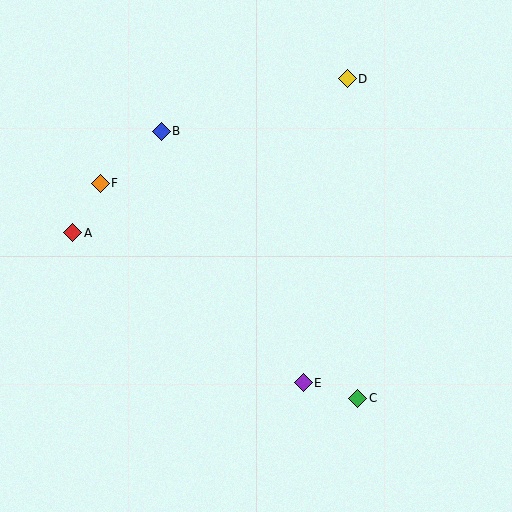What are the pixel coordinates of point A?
Point A is at (73, 233).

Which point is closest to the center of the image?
Point E at (303, 383) is closest to the center.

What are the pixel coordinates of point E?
Point E is at (303, 383).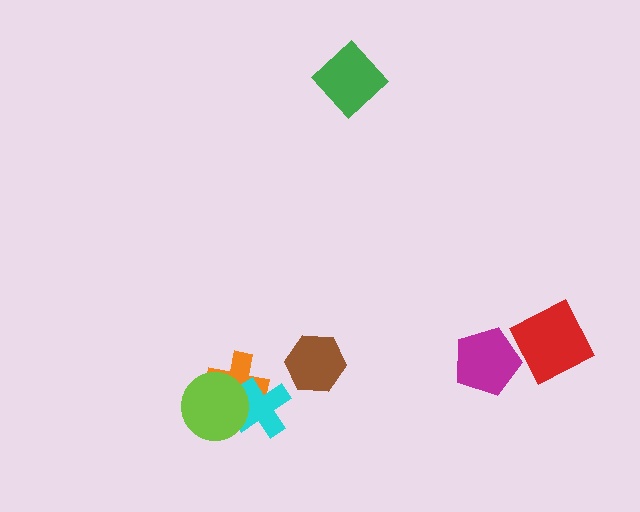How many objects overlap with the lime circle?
2 objects overlap with the lime circle.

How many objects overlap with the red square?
0 objects overlap with the red square.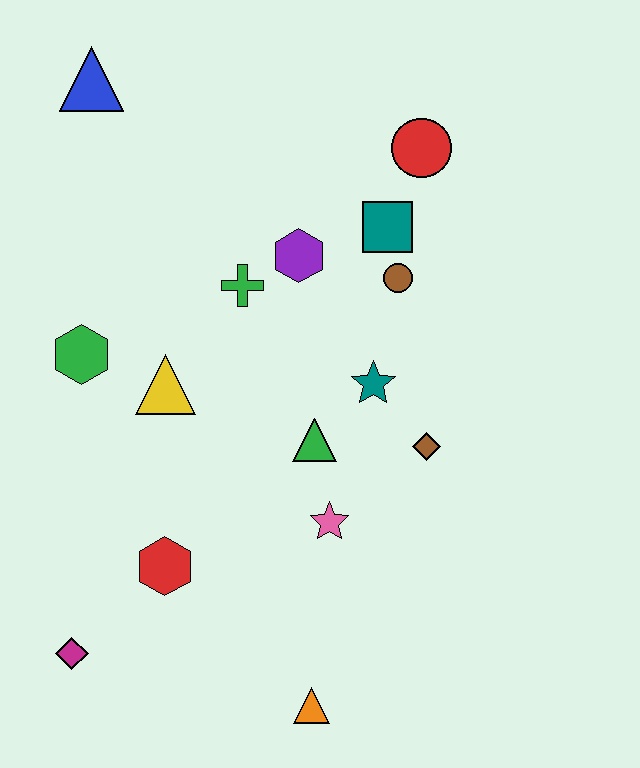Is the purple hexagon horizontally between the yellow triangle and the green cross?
No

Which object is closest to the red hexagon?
The magenta diamond is closest to the red hexagon.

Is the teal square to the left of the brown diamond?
Yes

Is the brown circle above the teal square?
No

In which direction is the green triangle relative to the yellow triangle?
The green triangle is to the right of the yellow triangle.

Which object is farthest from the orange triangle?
The blue triangle is farthest from the orange triangle.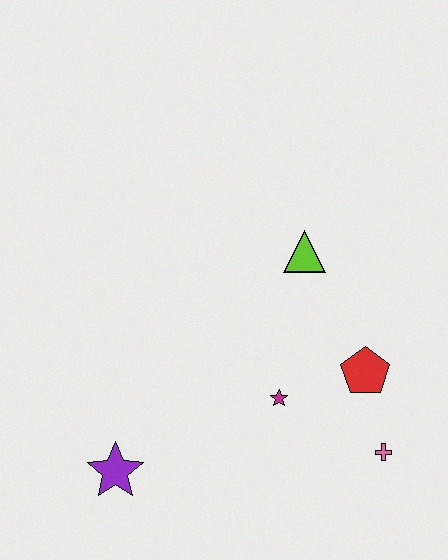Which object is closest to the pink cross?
The red pentagon is closest to the pink cross.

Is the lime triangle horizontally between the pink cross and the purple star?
Yes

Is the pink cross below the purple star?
No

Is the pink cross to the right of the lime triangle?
Yes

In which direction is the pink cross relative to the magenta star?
The pink cross is to the right of the magenta star.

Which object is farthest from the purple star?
The lime triangle is farthest from the purple star.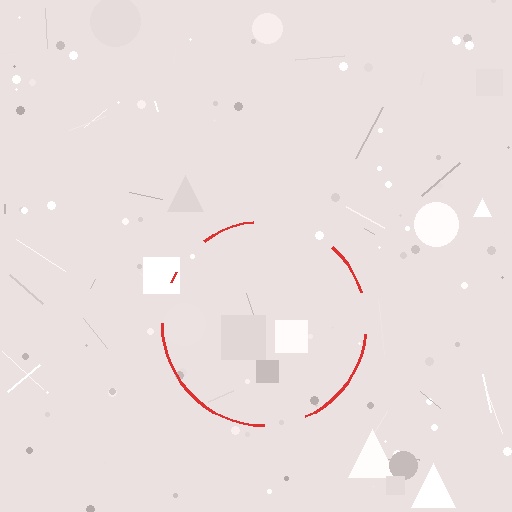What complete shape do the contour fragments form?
The contour fragments form a circle.